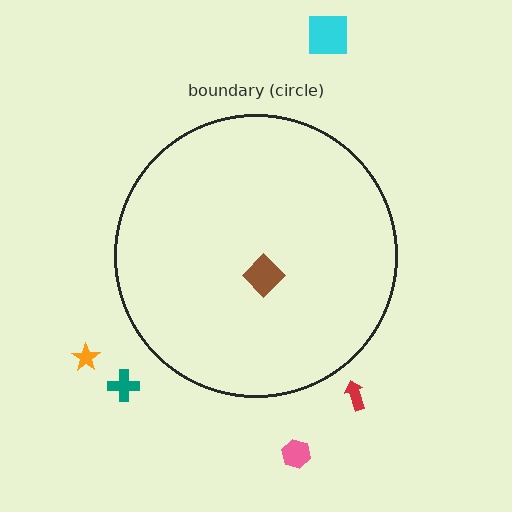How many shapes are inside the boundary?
1 inside, 5 outside.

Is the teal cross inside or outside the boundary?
Outside.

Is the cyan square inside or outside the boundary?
Outside.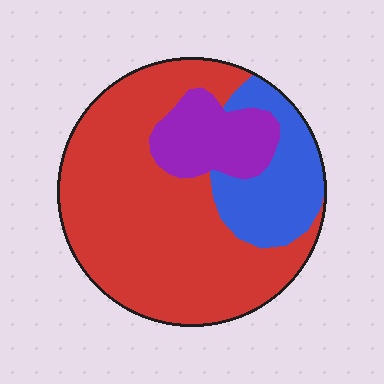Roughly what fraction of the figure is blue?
Blue covers around 20% of the figure.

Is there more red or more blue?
Red.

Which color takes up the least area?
Purple, at roughly 15%.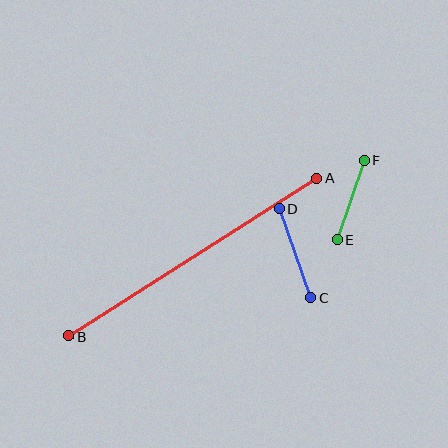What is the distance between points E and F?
The distance is approximately 84 pixels.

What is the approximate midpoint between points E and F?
The midpoint is at approximately (351, 200) pixels.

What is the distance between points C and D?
The distance is approximately 94 pixels.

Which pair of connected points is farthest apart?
Points A and B are farthest apart.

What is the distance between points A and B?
The distance is approximately 294 pixels.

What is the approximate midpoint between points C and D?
The midpoint is at approximately (295, 253) pixels.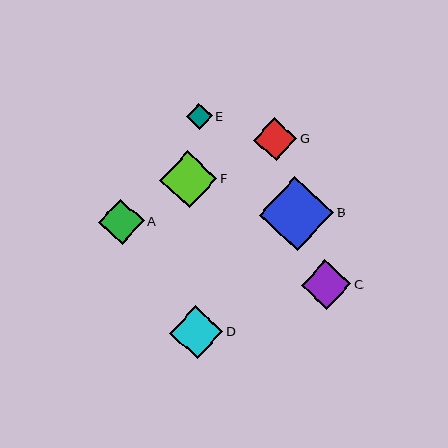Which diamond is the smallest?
Diamond E is the smallest with a size of approximately 25 pixels.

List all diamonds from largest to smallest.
From largest to smallest: B, F, D, C, A, G, E.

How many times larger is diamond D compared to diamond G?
Diamond D is approximately 1.2 times the size of diamond G.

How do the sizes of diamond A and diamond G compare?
Diamond A and diamond G are approximately the same size.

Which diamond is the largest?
Diamond B is the largest with a size of approximately 74 pixels.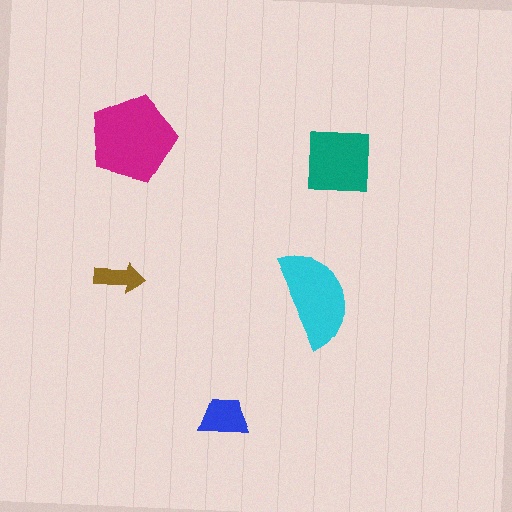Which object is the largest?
The magenta pentagon.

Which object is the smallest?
The brown arrow.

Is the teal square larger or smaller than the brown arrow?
Larger.